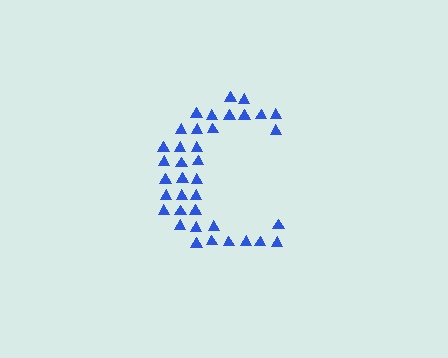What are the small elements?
The small elements are triangles.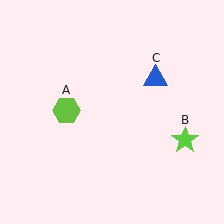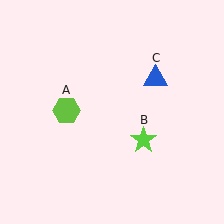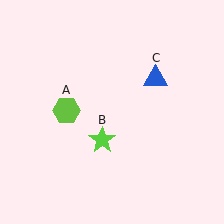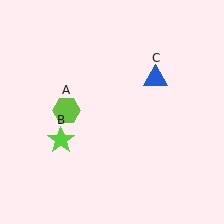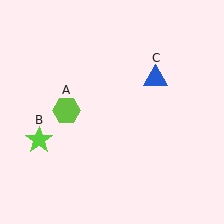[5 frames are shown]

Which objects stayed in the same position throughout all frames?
Lime hexagon (object A) and blue triangle (object C) remained stationary.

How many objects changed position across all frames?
1 object changed position: lime star (object B).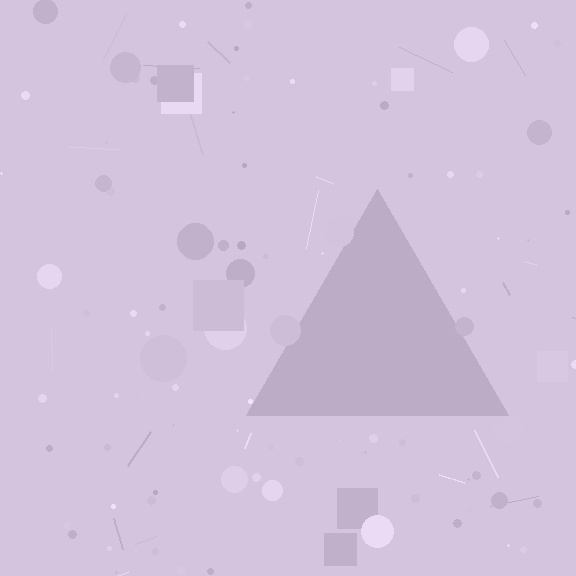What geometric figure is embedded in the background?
A triangle is embedded in the background.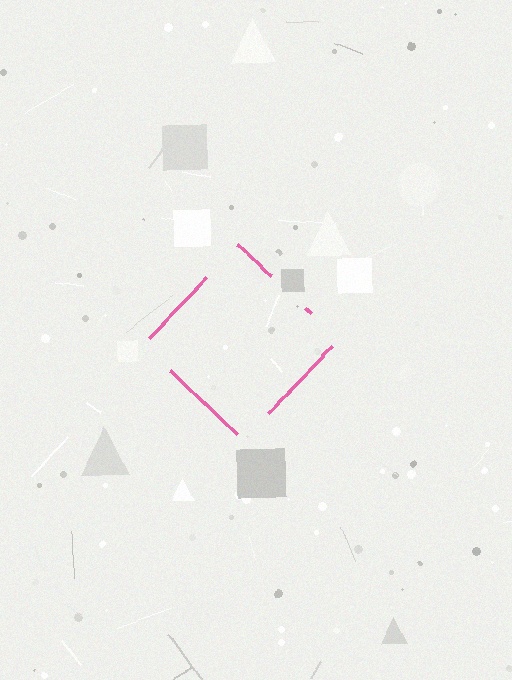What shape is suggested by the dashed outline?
The dashed outline suggests a diamond.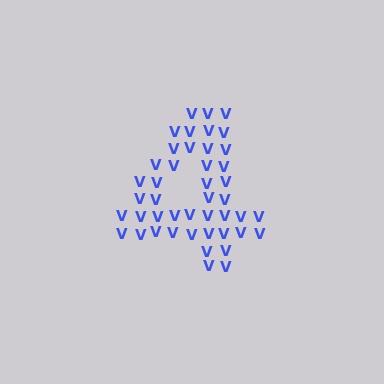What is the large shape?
The large shape is the digit 4.